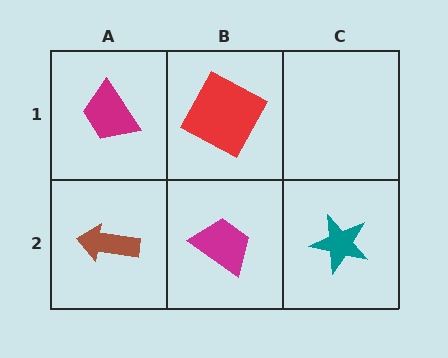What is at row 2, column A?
A brown arrow.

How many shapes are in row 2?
3 shapes.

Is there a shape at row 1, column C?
No, that cell is empty.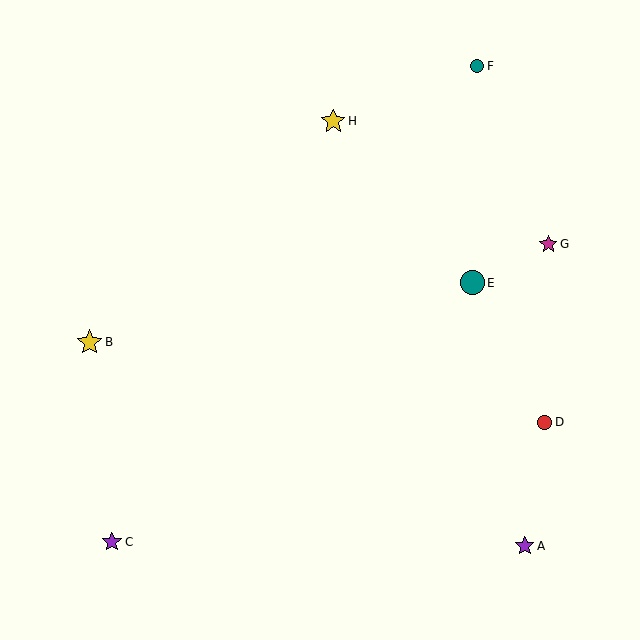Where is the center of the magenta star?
The center of the magenta star is at (548, 244).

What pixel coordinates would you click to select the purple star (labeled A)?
Click at (525, 546) to select the purple star A.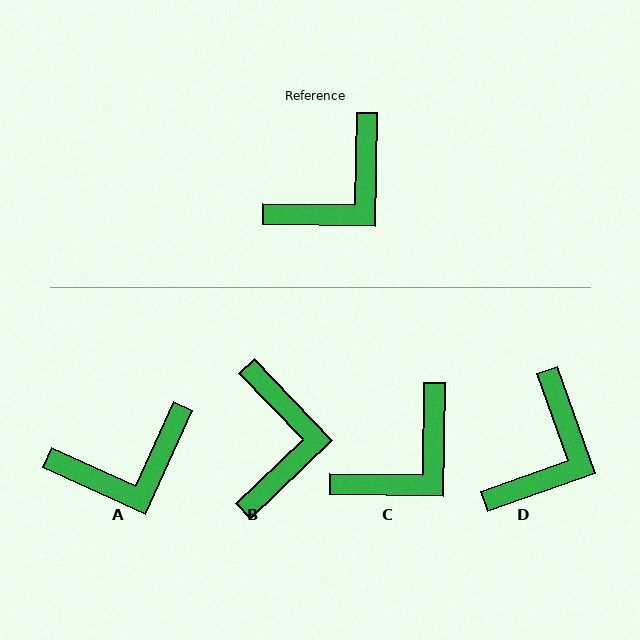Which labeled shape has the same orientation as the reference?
C.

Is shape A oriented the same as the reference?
No, it is off by about 23 degrees.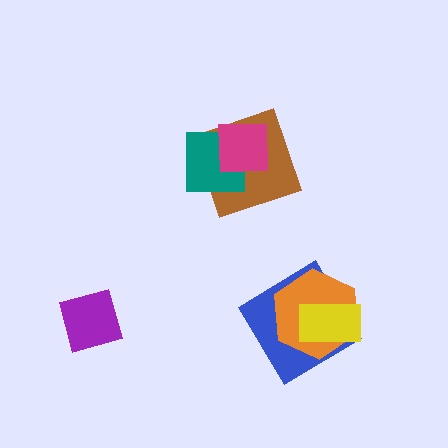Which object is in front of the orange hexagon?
The yellow rectangle is in front of the orange hexagon.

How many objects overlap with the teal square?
2 objects overlap with the teal square.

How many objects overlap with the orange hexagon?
2 objects overlap with the orange hexagon.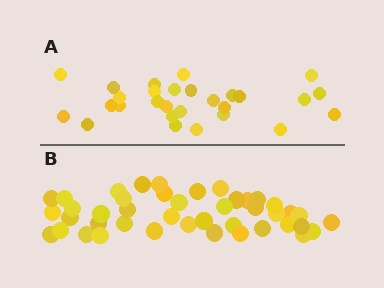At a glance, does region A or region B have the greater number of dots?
Region B (the bottom region) has more dots.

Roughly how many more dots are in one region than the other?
Region B has approximately 15 more dots than region A.